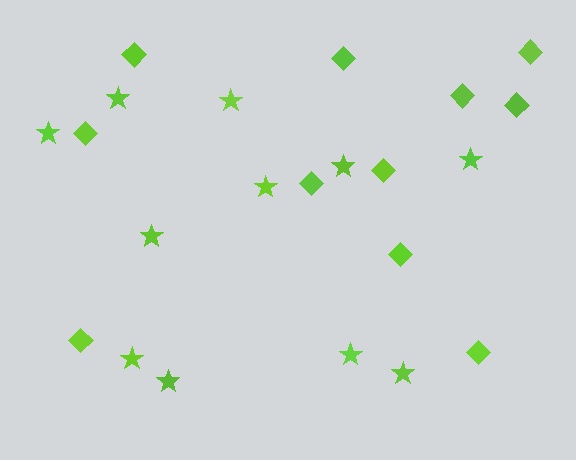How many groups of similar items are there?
There are 2 groups: one group of stars (11) and one group of diamonds (11).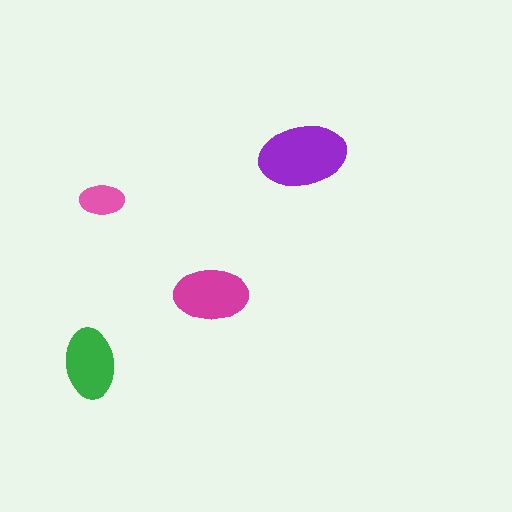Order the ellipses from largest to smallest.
the purple one, the magenta one, the green one, the pink one.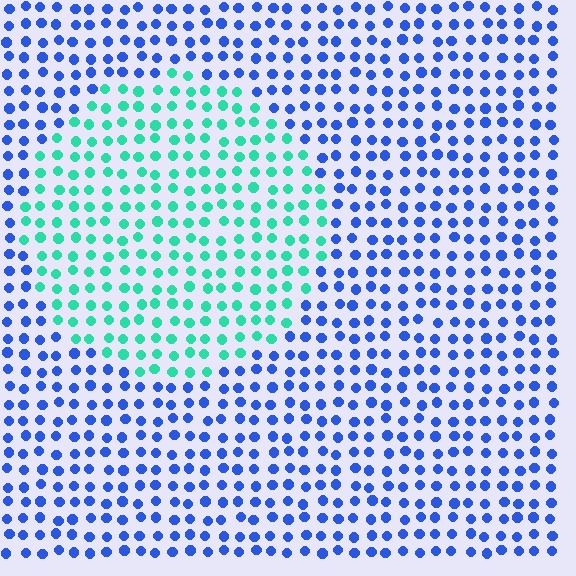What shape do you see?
I see a circle.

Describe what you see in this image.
The image is filled with small blue elements in a uniform arrangement. A circle-shaped region is visible where the elements are tinted to a slightly different hue, forming a subtle color boundary.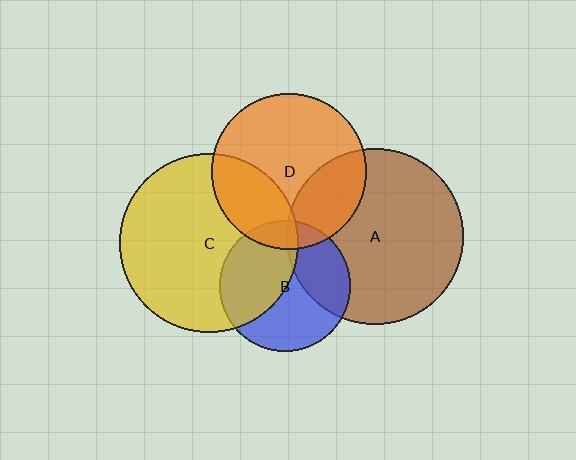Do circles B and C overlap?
Yes.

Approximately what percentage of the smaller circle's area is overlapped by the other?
Approximately 45%.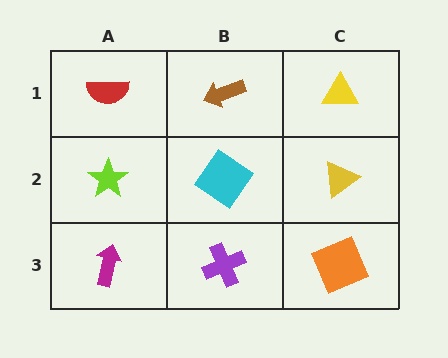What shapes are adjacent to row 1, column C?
A yellow triangle (row 2, column C), a brown arrow (row 1, column B).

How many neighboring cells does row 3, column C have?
2.